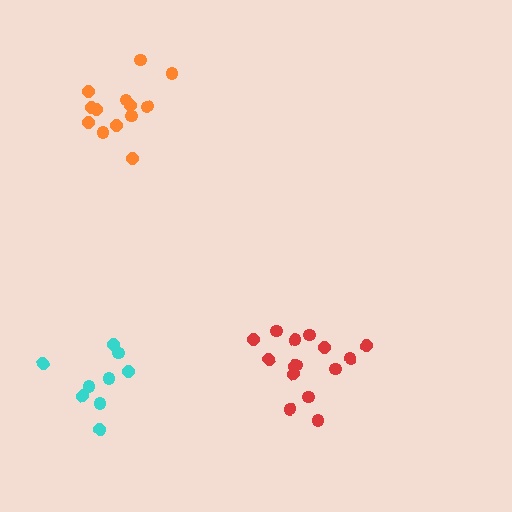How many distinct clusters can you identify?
There are 3 distinct clusters.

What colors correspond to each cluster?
The clusters are colored: red, orange, cyan.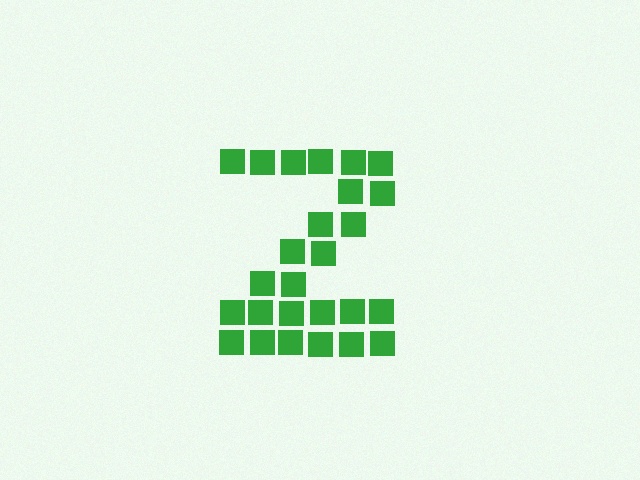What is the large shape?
The large shape is the letter Z.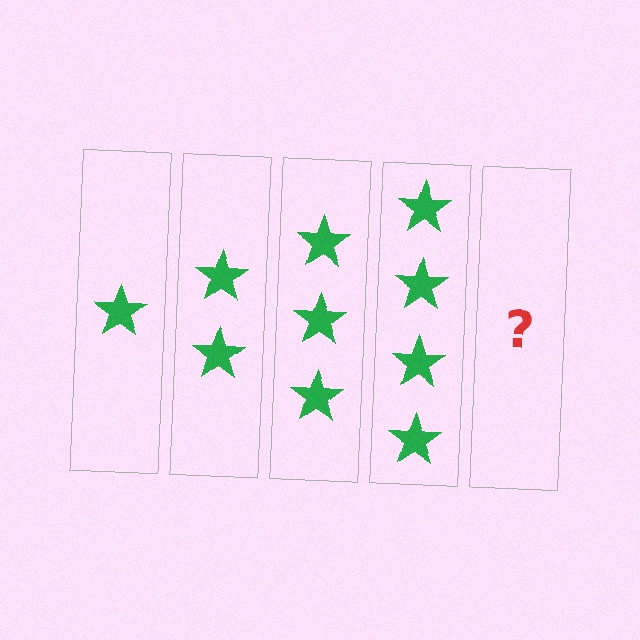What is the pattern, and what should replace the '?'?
The pattern is that each step adds one more star. The '?' should be 5 stars.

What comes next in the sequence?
The next element should be 5 stars.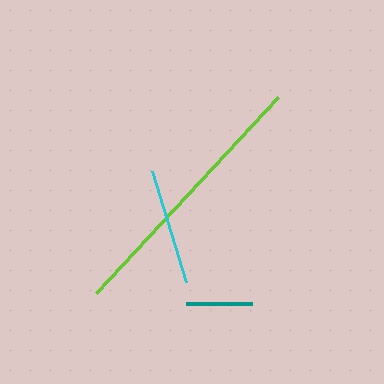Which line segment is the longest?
The lime line is the longest at approximately 267 pixels.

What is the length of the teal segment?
The teal segment is approximately 66 pixels long.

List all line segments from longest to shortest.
From longest to shortest: lime, cyan, teal.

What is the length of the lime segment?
The lime segment is approximately 267 pixels long.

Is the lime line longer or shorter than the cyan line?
The lime line is longer than the cyan line.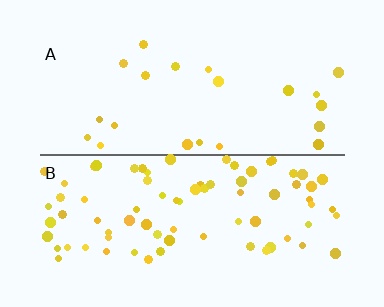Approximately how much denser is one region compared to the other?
Approximately 3.5× — region B over region A.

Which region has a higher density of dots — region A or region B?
B (the bottom).